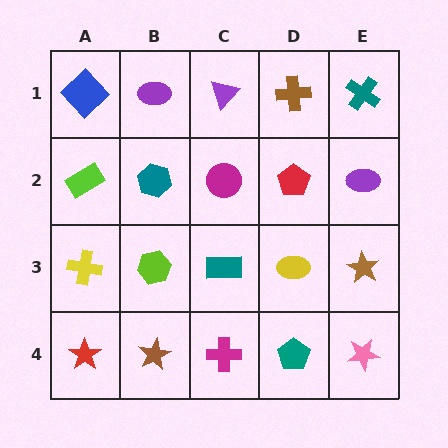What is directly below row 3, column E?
A pink star.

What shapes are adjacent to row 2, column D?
A brown cross (row 1, column D), a yellow ellipse (row 3, column D), a magenta circle (row 2, column C), a purple ellipse (row 2, column E).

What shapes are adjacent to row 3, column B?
A teal hexagon (row 2, column B), a brown star (row 4, column B), a yellow cross (row 3, column A), a teal rectangle (row 3, column C).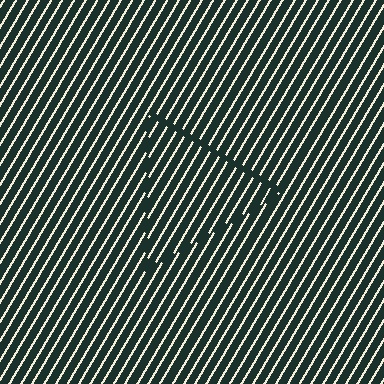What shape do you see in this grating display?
An illusory triangle. The interior of the shape contains the same grating, shifted by half a period — the contour is defined by the phase discontinuity where line-ends from the inner and outer gratings abut.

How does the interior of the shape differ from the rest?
The interior of the shape contains the same grating, shifted by half a period — the contour is defined by the phase discontinuity where line-ends from the inner and outer gratings abut.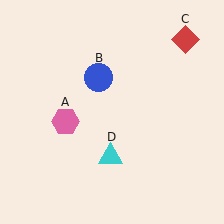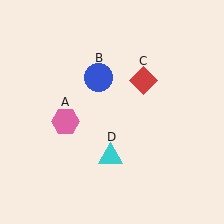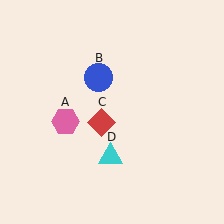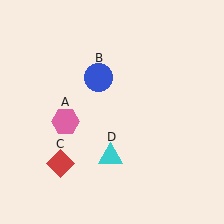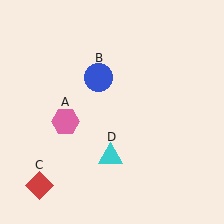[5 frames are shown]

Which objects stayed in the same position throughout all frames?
Pink hexagon (object A) and blue circle (object B) and cyan triangle (object D) remained stationary.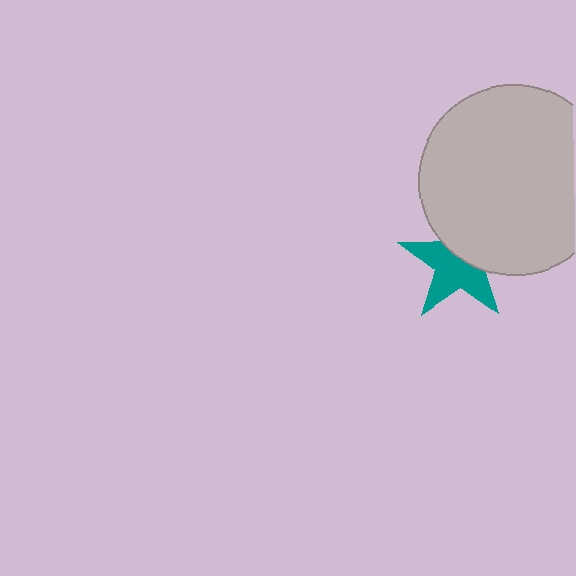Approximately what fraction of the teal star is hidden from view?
Roughly 41% of the teal star is hidden behind the light gray circle.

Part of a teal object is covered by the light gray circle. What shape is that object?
It is a star.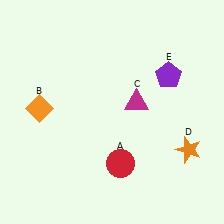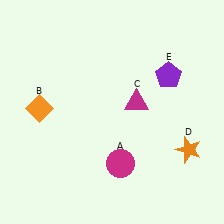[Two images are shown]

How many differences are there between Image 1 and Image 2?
There is 1 difference between the two images.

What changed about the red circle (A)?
In Image 1, A is red. In Image 2, it changed to magenta.